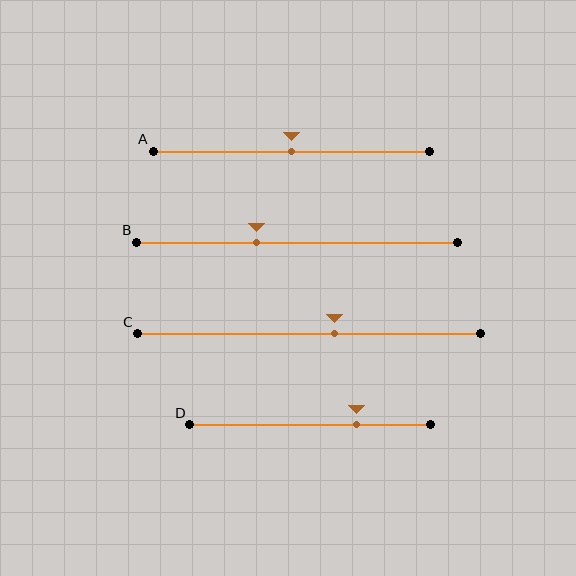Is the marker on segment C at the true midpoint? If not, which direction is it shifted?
No, the marker on segment C is shifted to the right by about 7% of the segment length.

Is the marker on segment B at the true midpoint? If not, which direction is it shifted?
No, the marker on segment B is shifted to the left by about 13% of the segment length.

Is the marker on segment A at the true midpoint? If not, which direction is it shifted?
Yes, the marker on segment A is at the true midpoint.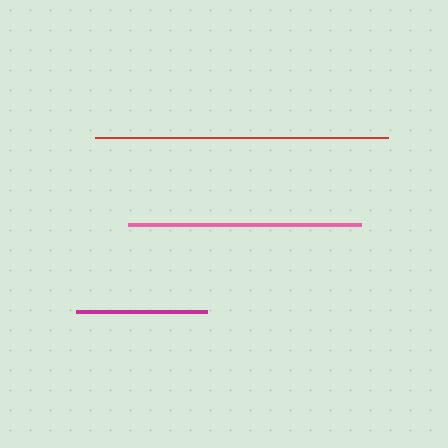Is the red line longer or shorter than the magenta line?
The red line is longer than the magenta line.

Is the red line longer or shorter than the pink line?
The red line is longer than the pink line.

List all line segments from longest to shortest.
From longest to shortest: red, pink, magenta.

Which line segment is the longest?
The red line is the longest at approximately 294 pixels.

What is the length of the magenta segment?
The magenta segment is approximately 131 pixels long.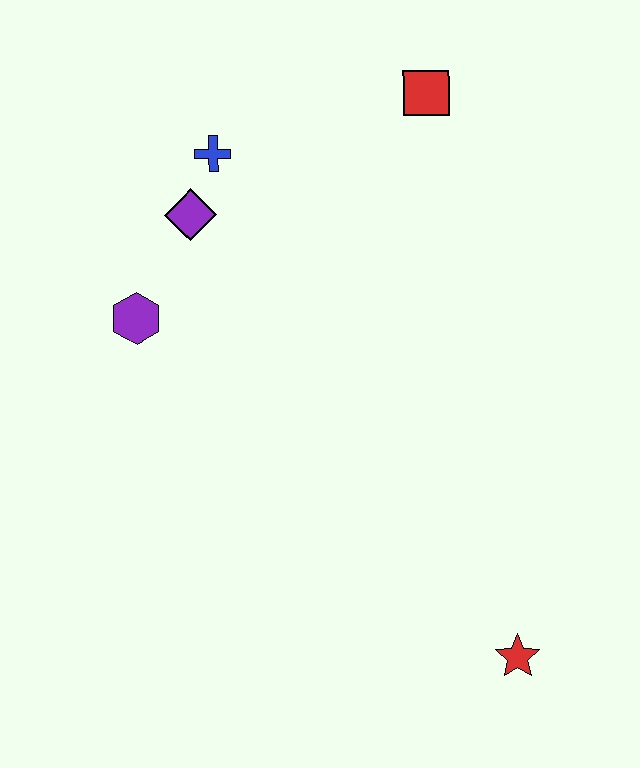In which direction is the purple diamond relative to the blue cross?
The purple diamond is below the blue cross.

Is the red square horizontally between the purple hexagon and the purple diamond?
No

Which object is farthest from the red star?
The blue cross is farthest from the red star.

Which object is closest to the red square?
The blue cross is closest to the red square.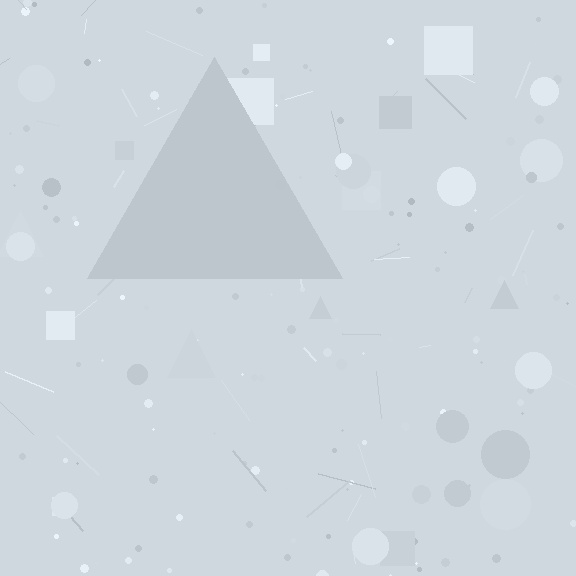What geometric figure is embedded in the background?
A triangle is embedded in the background.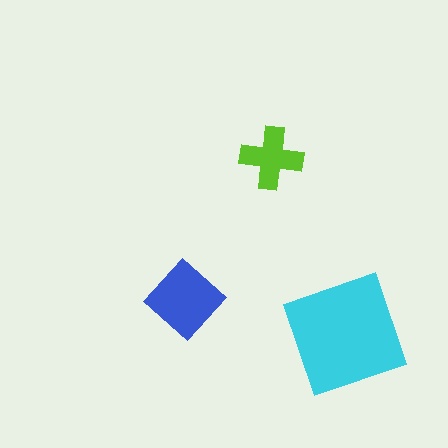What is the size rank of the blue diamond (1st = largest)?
2nd.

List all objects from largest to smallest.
The cyan square, the blue diamond, the lime cross.